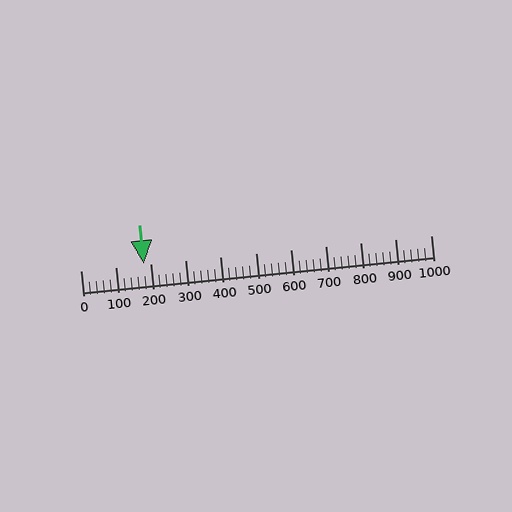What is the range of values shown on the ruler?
The ruler shows values from 0 to 1000.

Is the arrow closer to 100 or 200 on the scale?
The arrow is closer to 200.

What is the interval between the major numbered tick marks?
The major tick marks are spaced 100 units apart.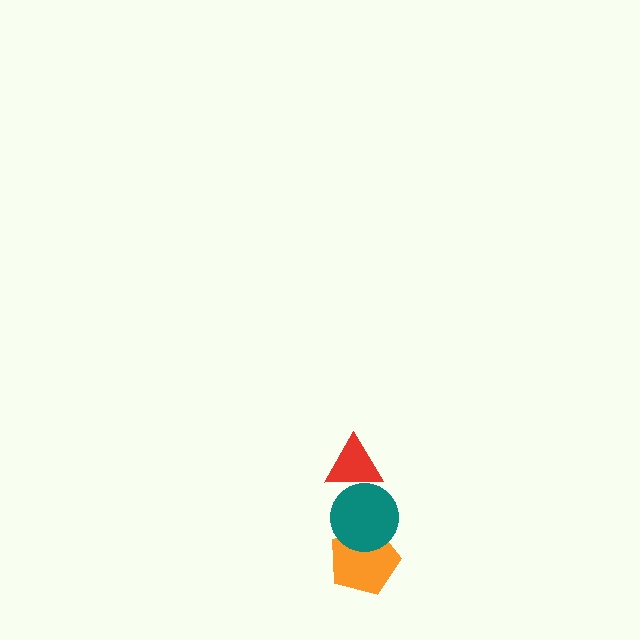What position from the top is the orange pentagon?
The orange pentagon is 3rd from the top.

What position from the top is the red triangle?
The red triangle is 1st from the top.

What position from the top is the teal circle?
The teal circle is 2nd from the top.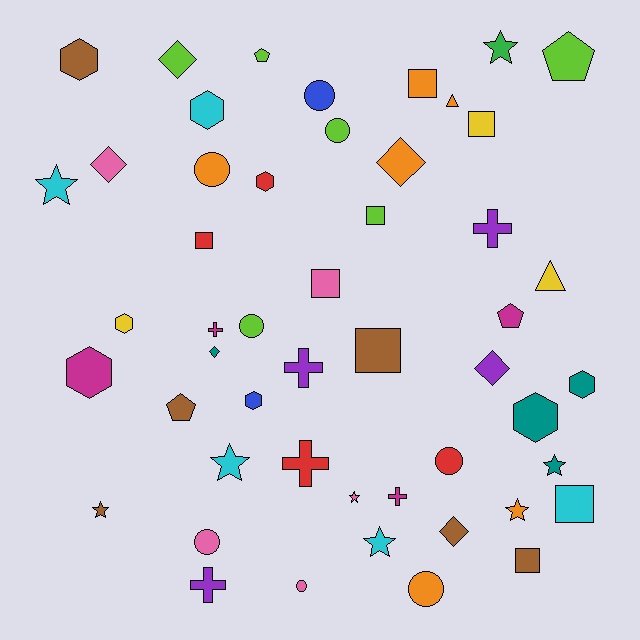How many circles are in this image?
There are 8 circles.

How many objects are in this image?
There are 50 objects.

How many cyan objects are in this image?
There are 5 cyan objects.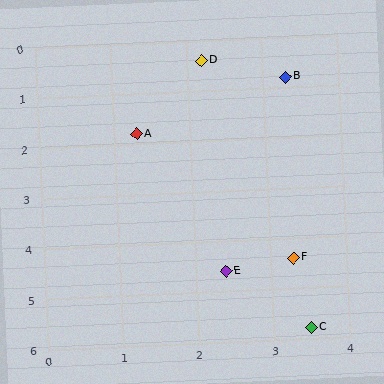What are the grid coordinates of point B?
Point B is at approximately (3.3, 0.8).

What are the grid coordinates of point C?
Point C is at approximately (3.5, 5.8).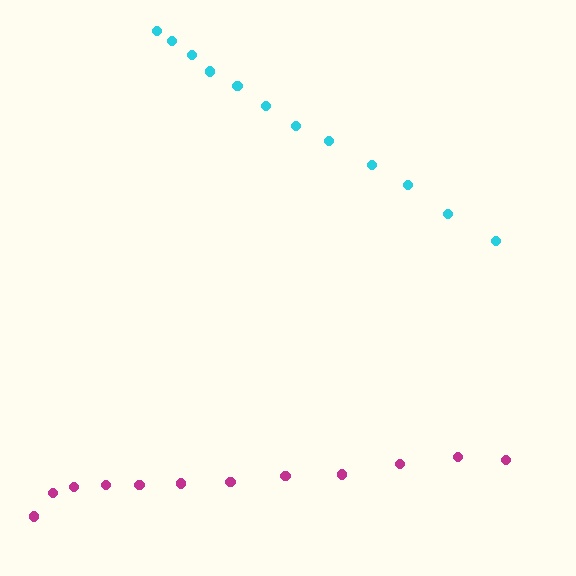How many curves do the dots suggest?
There are 2 distinct paths.